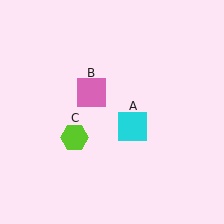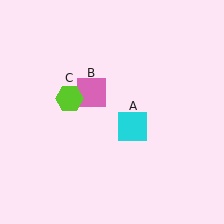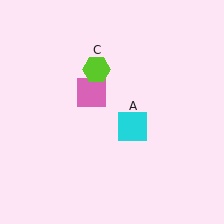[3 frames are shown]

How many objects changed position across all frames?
1 object changed position: lime hexagon (object C).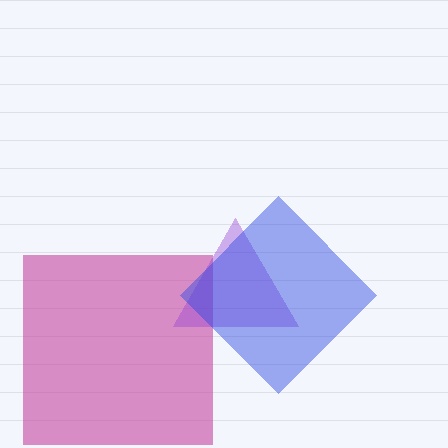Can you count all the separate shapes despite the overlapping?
Yes, there are 3 separate shapes.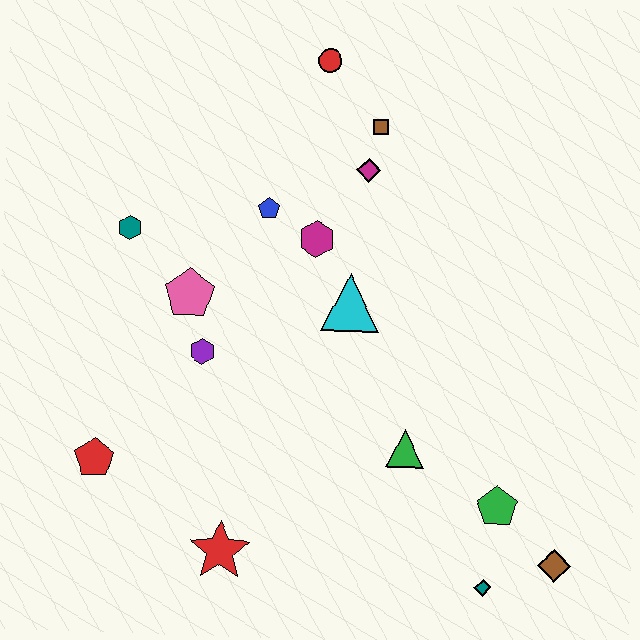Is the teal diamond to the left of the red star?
No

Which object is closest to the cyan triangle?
The magenta hexagon is closest to the cyan triangle.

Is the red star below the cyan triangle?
Yes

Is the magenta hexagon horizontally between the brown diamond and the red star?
Yes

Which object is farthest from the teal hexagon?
The brown diamond is farthest from the teal hexagon.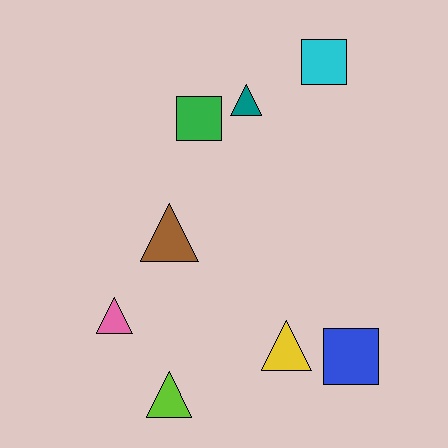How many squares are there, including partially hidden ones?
There are 3 squares.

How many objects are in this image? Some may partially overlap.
There are 8 objects.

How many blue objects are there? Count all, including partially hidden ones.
There is 1 blue object.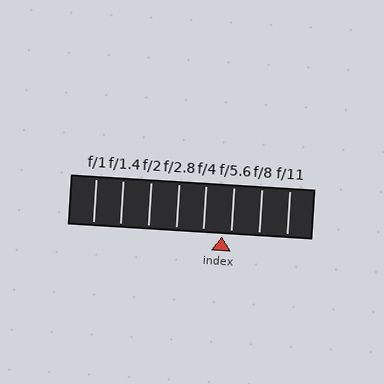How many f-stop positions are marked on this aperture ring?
There are 8 f-stop positions marked.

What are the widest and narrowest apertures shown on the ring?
The widest aperture shown is f/1 and the narrowest is f/11.